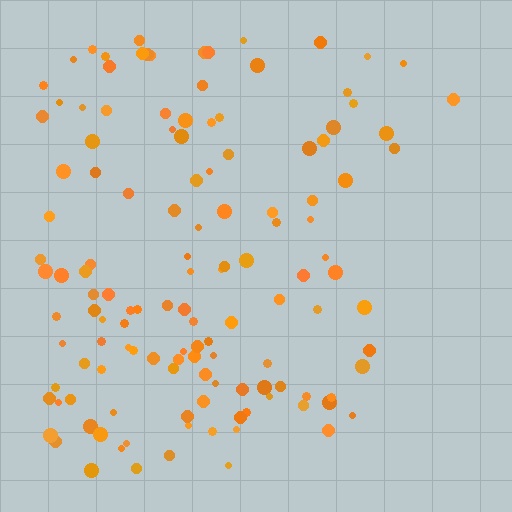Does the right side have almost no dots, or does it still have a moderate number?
Still a moderate number, just noticeably fewer than the left.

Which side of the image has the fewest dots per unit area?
The right.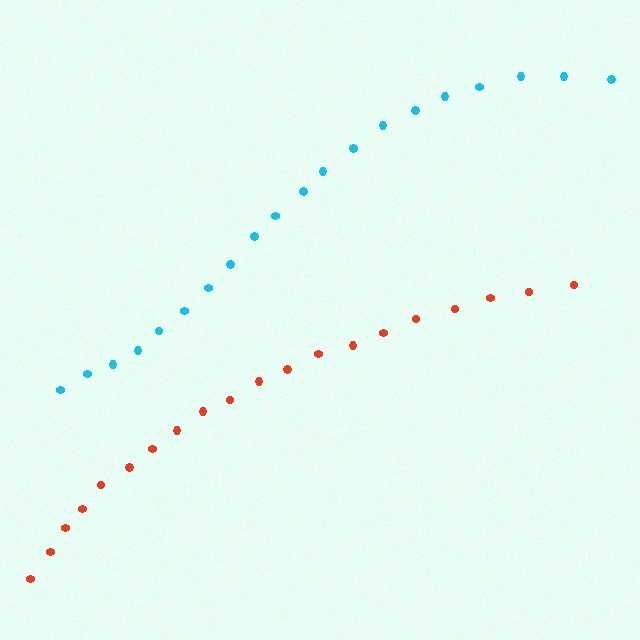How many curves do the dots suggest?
There are 2 distinct paths.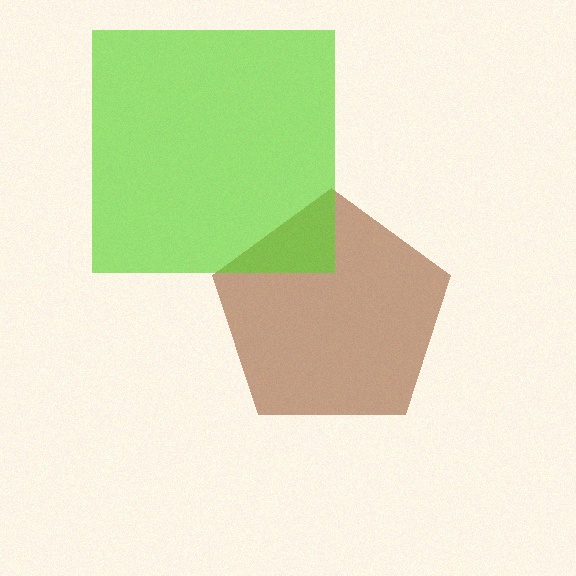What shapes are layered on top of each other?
The layered shapes are: a brown pentagon, a lime square.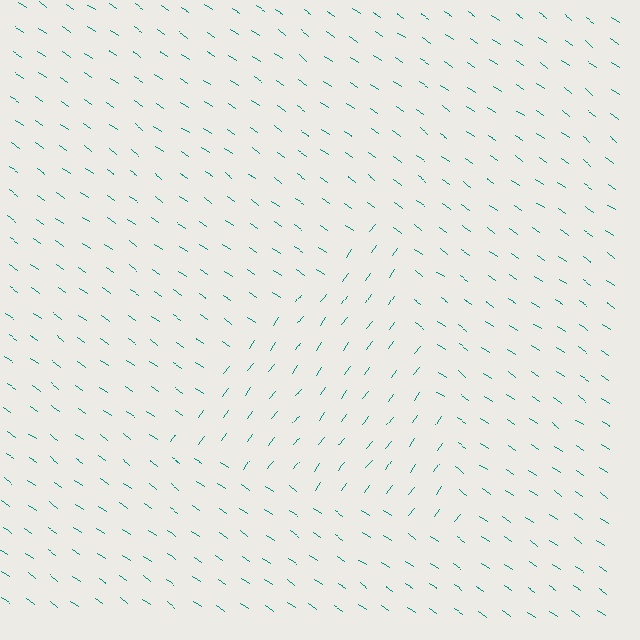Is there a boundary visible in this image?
Yes, there is a texture boundary formed by a change in line orientation.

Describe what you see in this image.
The image is filled with small teal line segments. A triangle region in the image has lines oriented differently from the surrounding lines, creating a visible texture boundary.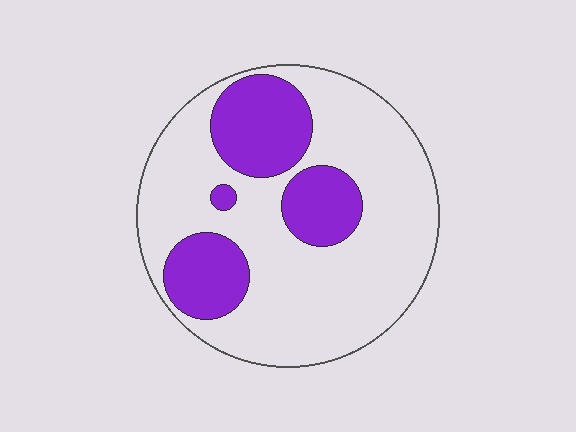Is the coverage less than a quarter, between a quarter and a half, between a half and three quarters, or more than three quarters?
Between a quarter and a half.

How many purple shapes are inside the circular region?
4.